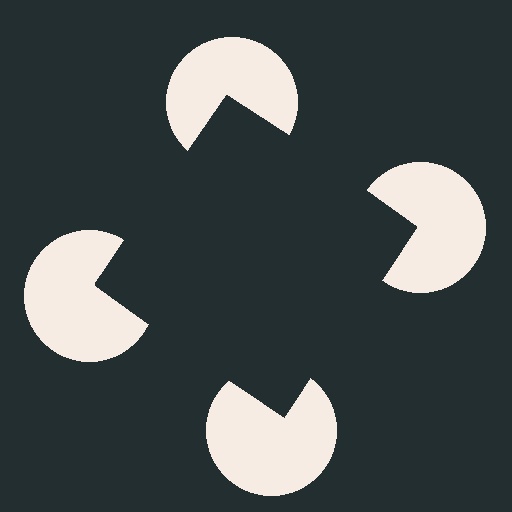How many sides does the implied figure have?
4 sides.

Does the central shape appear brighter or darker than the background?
It typically appears slightly darker than the background, even though no actual brightness change is drawn.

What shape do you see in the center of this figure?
An illusory square — its edges are inferred from the aligned wedge cuts in the pac-man discs, not physically drawn.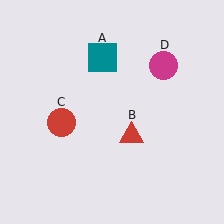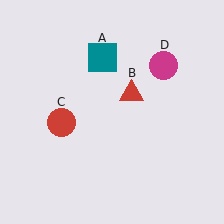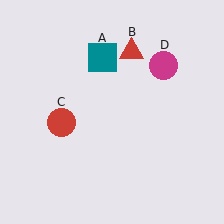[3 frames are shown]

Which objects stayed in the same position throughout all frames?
Teal square (object A) and red circle (object C) and magenta circle (object D) remained stationary.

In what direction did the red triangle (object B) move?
The red triangle (object B) moved up.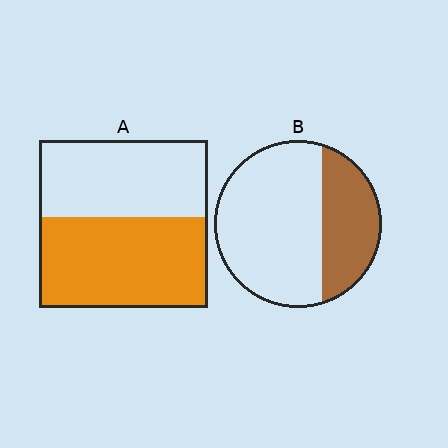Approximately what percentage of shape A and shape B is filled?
A is approximately 55% and B is approximately 30%.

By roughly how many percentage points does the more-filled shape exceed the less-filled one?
By roughly 20 percentage points (A over B).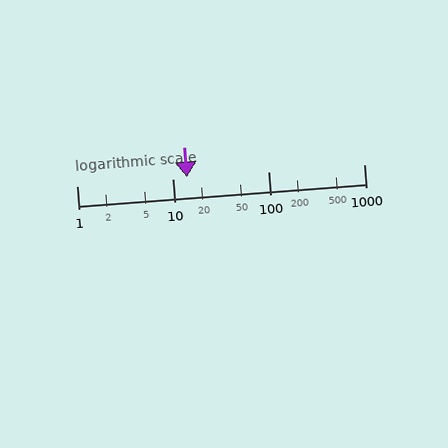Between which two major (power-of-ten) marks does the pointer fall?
The pointer is between 10 and 100.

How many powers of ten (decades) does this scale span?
The scale spans 3 decades, from 1 to 1000.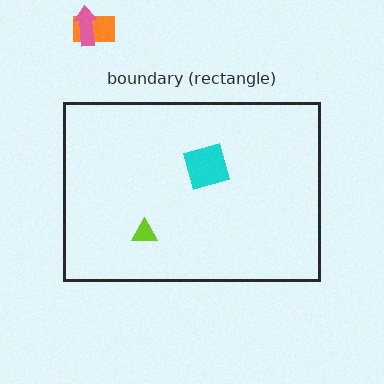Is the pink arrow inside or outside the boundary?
Outside.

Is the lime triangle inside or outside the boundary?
Inside.